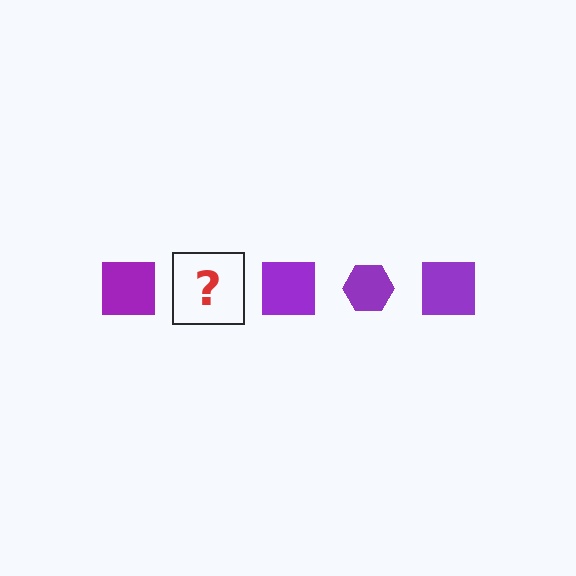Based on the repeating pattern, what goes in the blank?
The blank should be a purple hexagon.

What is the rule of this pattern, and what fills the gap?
The rule is that the pattern cycles through square, hexagon shapes in purple. The gap should be filled with a purple hexagon.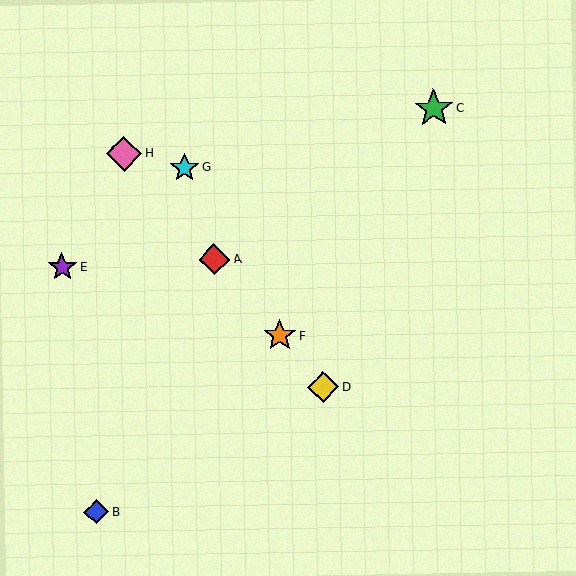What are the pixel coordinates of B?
Object B is at (96, 512).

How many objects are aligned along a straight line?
4 objects (A, D, F, H) are aligned along a straight line.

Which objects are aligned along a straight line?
Objects A, D, F, H are aligned along a straight line.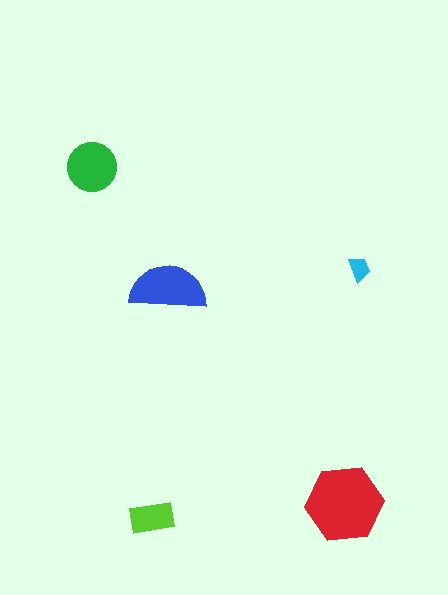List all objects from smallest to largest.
The cyan trapezoid, the lime rectangle, the green circle, the blue semicircle, the red hexagon.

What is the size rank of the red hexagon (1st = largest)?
1st.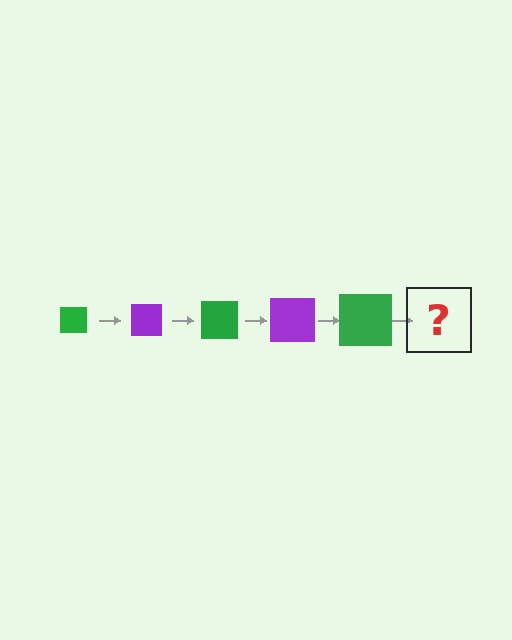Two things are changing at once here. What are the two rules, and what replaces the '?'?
The two rules are that the square grows larger each step and the color cycles through green and purple. The '?' should be a purple square, larger than the previous one.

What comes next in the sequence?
The next element should be a purple square, larger than the previous one.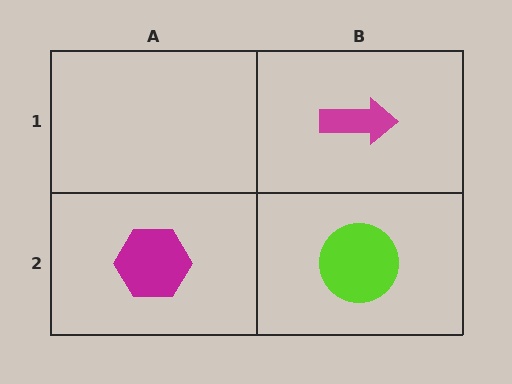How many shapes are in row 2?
2 shapes.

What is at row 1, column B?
A magenta arrow.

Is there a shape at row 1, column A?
No, that cell is empty.